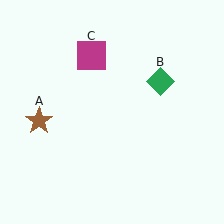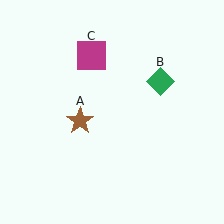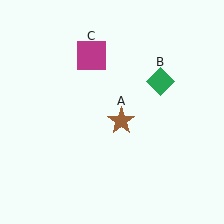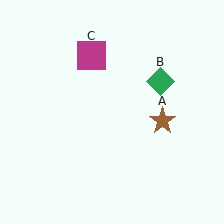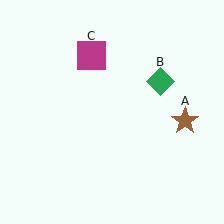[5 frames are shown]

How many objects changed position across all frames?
1 object changed position: brown star (object A).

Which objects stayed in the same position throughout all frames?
Green diamond (object B) and magenta square (object C) remained stationary.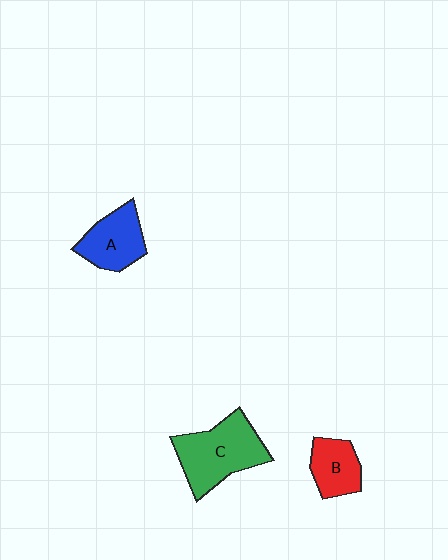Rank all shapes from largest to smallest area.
From largest to smallest: C (green), A (blue), B (red).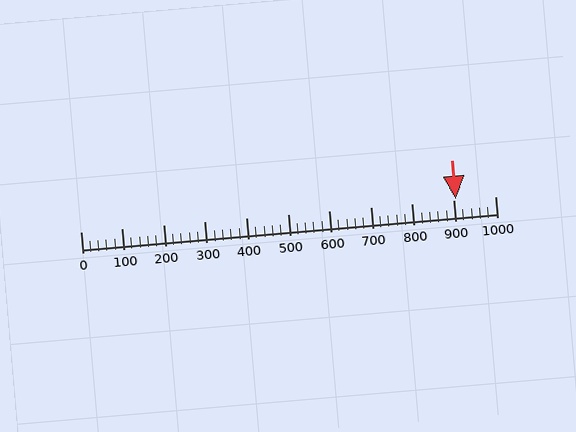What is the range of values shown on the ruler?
The ruler shows values from 0 to 1000.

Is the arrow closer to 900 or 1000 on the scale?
The arrow is closer to 900.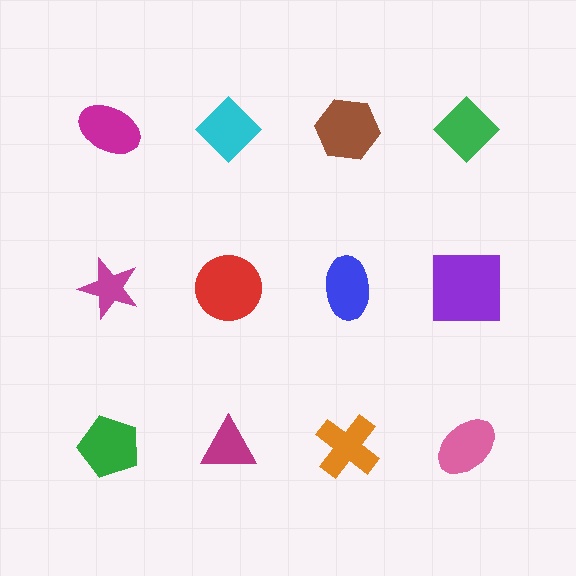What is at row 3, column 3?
An orange cross.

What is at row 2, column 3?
A blue ellipse.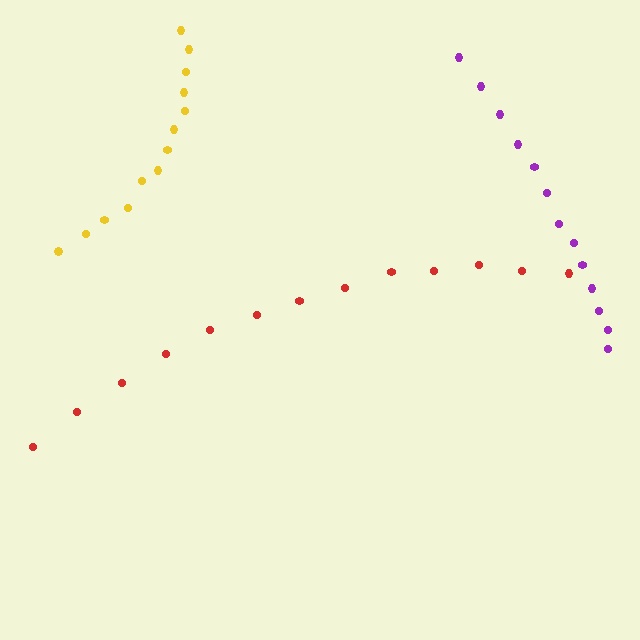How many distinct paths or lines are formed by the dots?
There are 3 distinct paths.